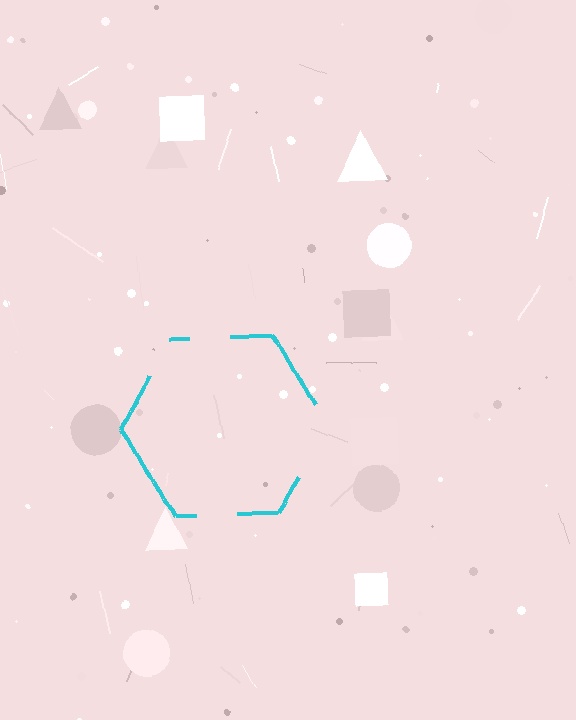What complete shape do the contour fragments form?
The contour fragments form a hexagon.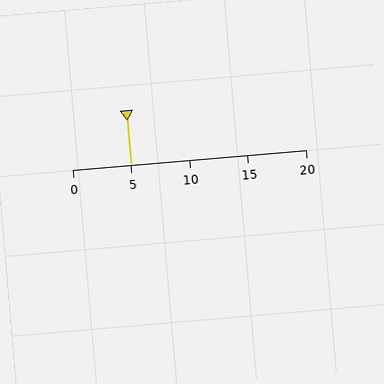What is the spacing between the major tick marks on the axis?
The major ticks are spaced 5 apart.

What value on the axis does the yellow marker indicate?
The marker indicates approximately 5.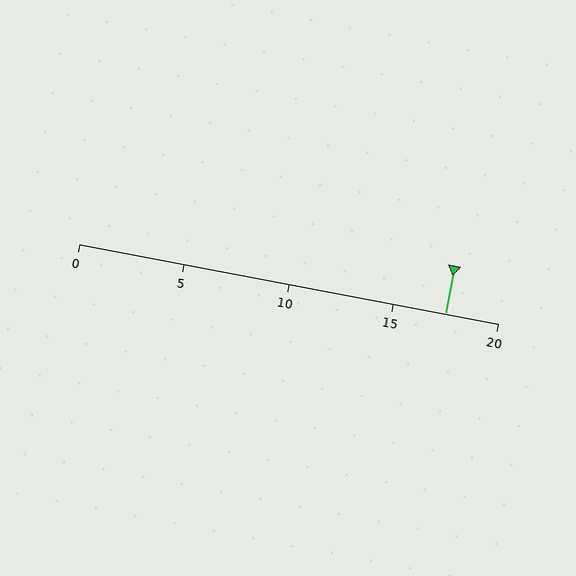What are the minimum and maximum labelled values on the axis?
The axis runs from 0 to 20.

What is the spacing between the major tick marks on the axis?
The major ticks are spaced 5 apart.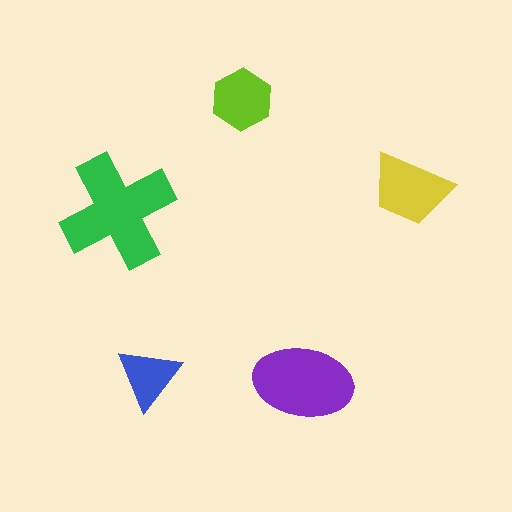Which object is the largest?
The green cross.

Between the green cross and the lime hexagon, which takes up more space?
The green cross.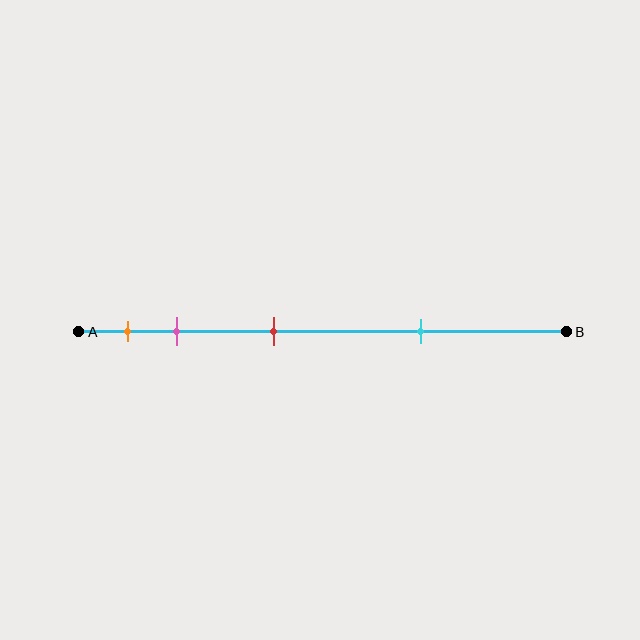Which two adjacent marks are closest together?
The orange and pink marks are the closest adjacent pair.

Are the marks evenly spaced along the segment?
No, the marks are not evenly spaced.